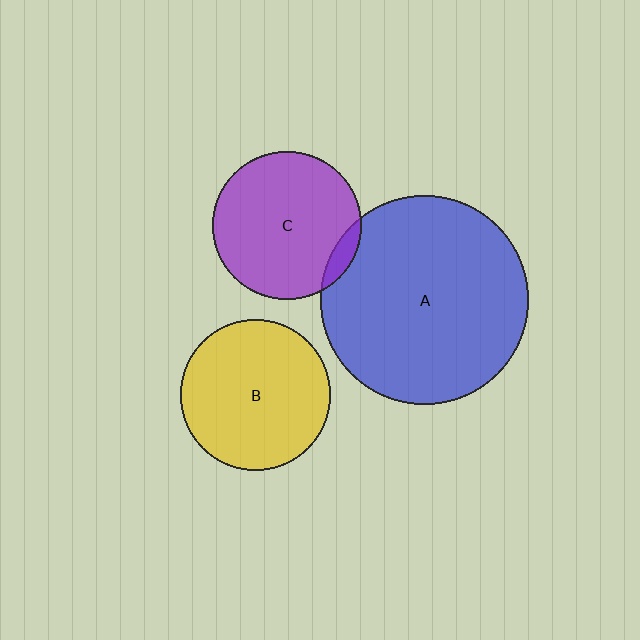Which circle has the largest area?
Circle A (blue).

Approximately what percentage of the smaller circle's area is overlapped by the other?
Approximately 5%.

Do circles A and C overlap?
Yes.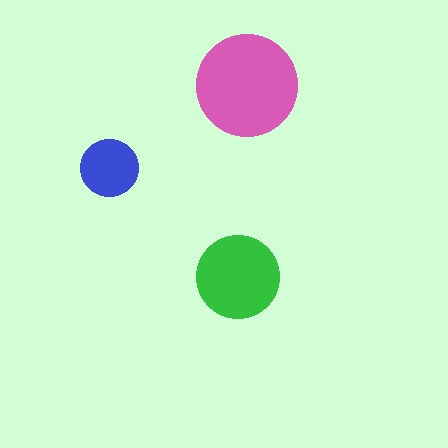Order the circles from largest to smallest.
the pink one, the green one, the blue one.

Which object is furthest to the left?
The blue circle is leftmost.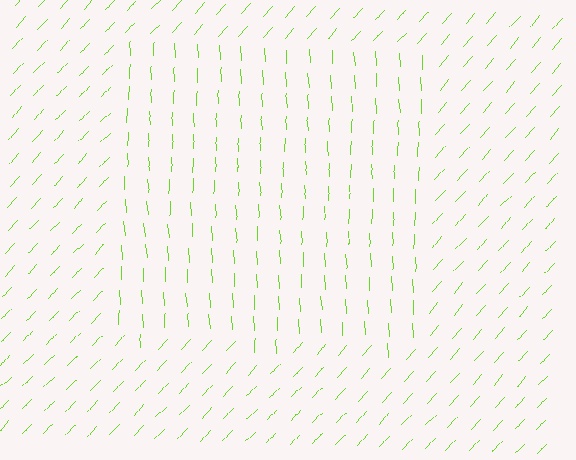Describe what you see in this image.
The image is filled with small lime line segments. A rectangle region in the image has lines oriented differently from the surrounding lines, creating a visible texture boundary.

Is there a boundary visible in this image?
Yes, there is a texture boundary formed by a change in line orientation.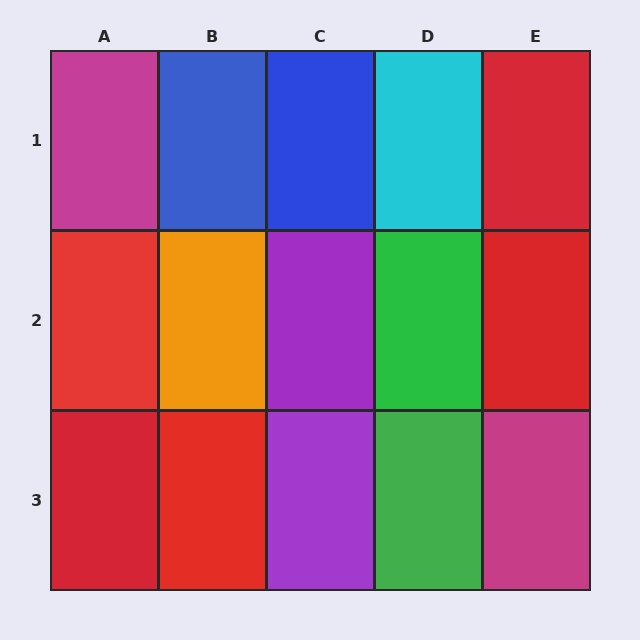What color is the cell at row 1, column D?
Cyan.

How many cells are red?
5 cells are red.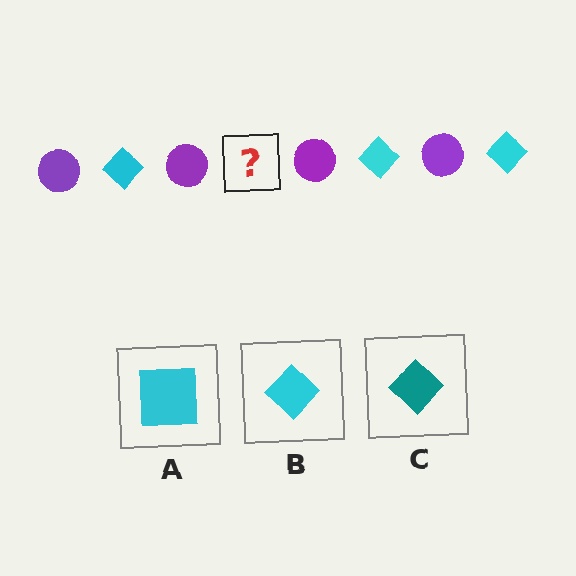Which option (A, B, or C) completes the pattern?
B.